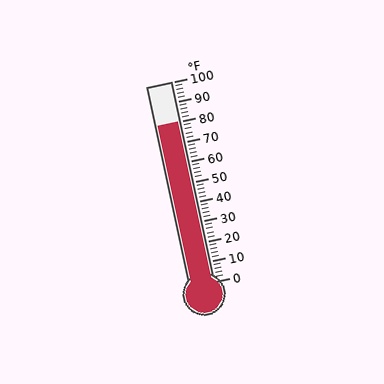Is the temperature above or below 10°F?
The temperature is above 10°F.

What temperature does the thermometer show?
The thermometer shows approximately 80°F.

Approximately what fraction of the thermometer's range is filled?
The thermometer is filled to approximately 80% of its range.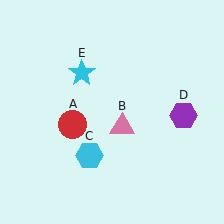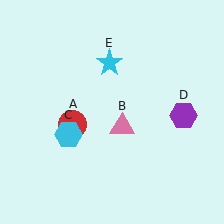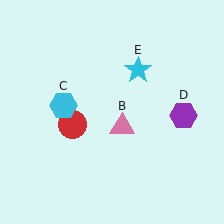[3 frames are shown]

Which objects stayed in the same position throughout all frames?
Red circle (object A) and pink triangle (object B) and purple hexagon (object D) remained stationary.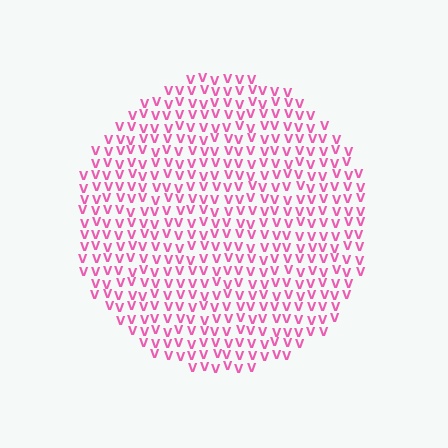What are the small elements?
The small elements are letter V's.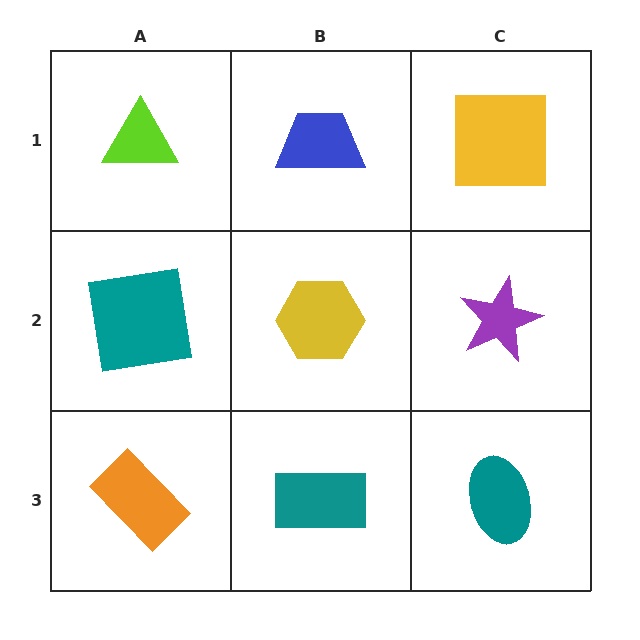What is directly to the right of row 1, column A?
A blue trapezoid.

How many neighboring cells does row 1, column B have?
3.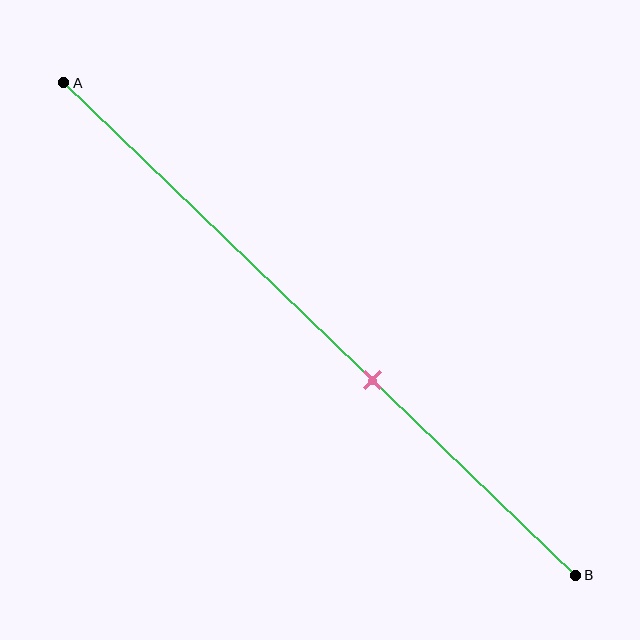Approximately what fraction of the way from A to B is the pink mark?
The pink mark is approximately 60% of the way from A to B.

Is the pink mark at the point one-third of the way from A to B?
No, the mark is at about 60% from A, not at the 33% one-third point.